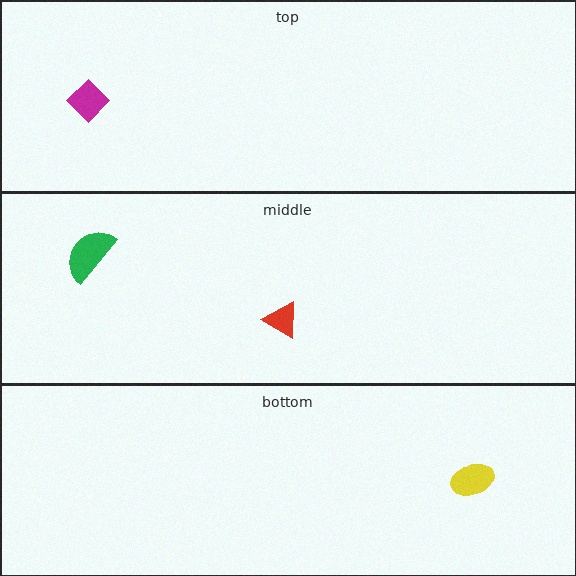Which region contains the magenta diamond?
The top region.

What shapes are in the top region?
The magenta diamond.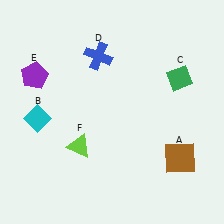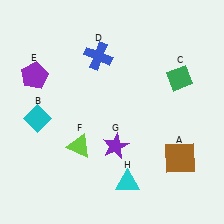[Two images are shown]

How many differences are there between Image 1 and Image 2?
There are 2 differences between the two images.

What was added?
A purple star (G), a cyan triangle (H) were added in Image 2.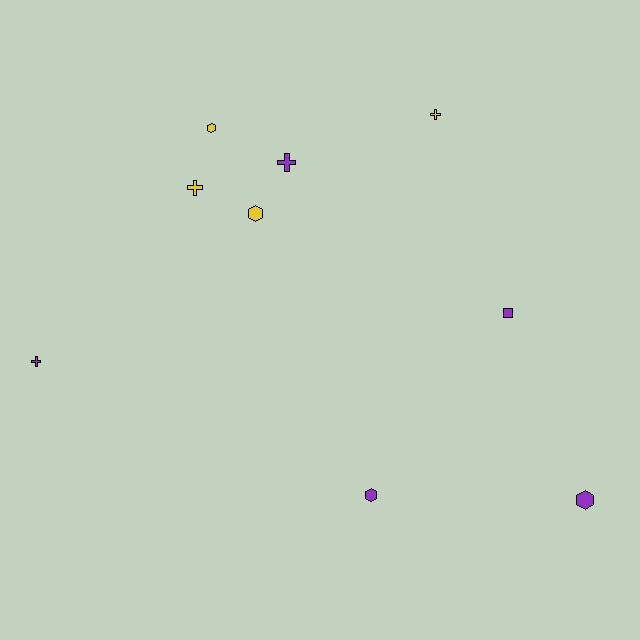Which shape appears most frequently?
Hexagon, with 4 objects.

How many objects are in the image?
There are 9 objects.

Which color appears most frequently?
Purple, with 5 objects.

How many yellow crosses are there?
There are 2 yellow crosses.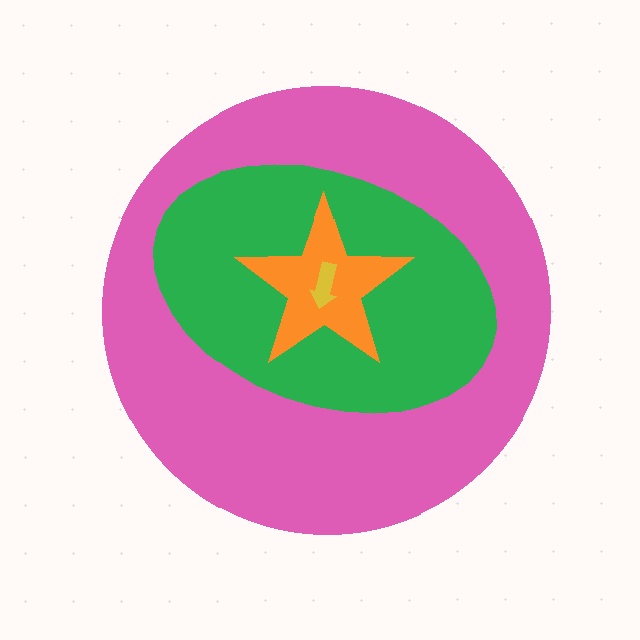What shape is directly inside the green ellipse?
The orange star.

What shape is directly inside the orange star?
The yellow arrow.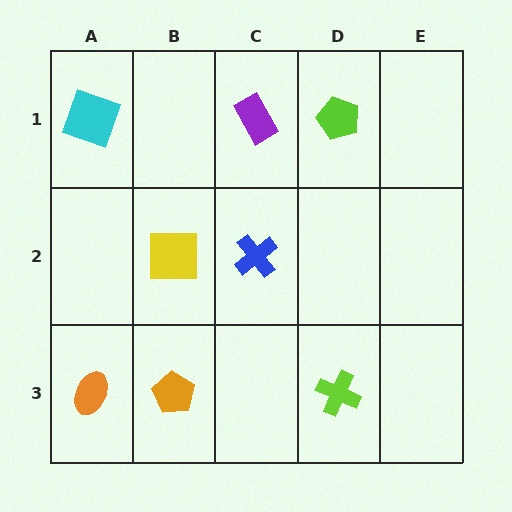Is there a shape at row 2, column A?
No, that cell is empty.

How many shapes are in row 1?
3 shapes.